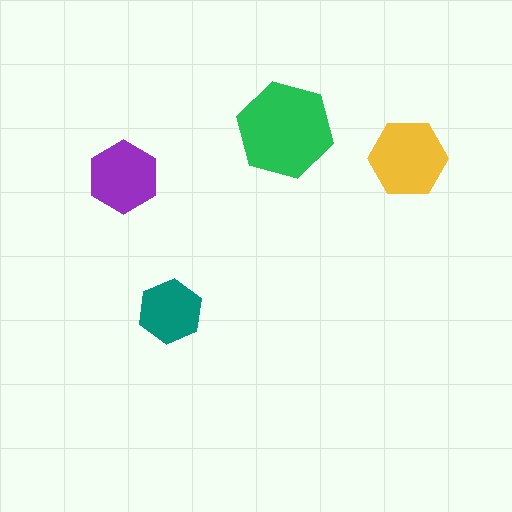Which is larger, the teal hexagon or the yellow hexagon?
The yellow one.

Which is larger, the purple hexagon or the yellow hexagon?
The yellow one.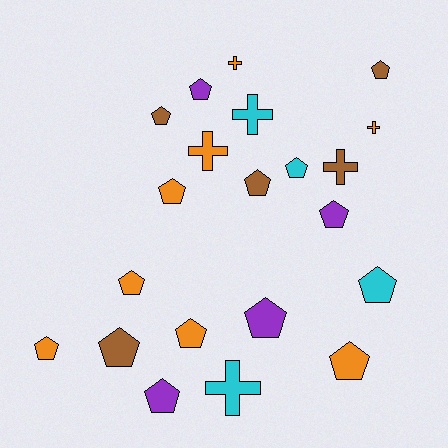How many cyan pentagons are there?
There are 2 cyan pentagons.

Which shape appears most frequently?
Pentagon, with 15 objects.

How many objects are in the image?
There are 21 objects.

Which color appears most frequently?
Orange, with 8 objects.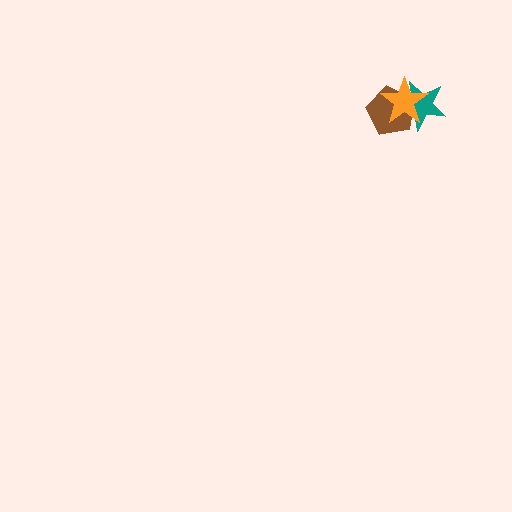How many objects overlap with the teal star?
2 objects overlap with the teal star.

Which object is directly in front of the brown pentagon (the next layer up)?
The teal star is directly in front of the brown pentagon.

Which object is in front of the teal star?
The orange star is in front of the teal star.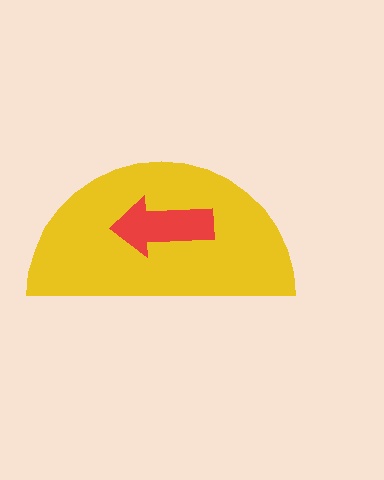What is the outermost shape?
The yellow semicircle.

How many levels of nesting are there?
2.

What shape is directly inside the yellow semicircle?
The red arrow.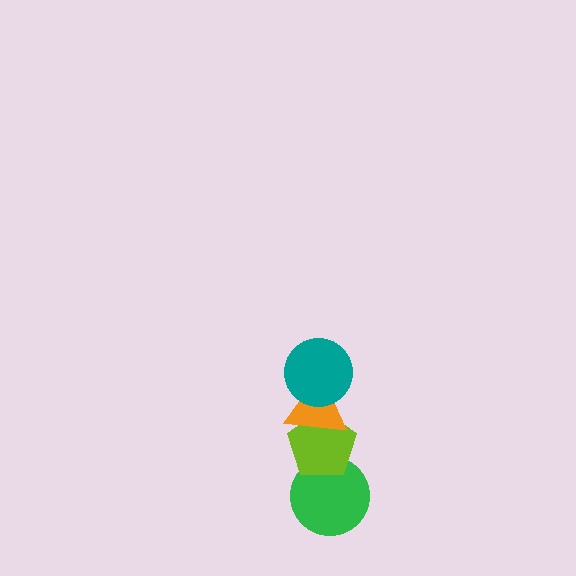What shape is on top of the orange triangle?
The teal circle is on top of the orange triangle.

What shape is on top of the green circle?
The lime pentagon is on top of the green circle.